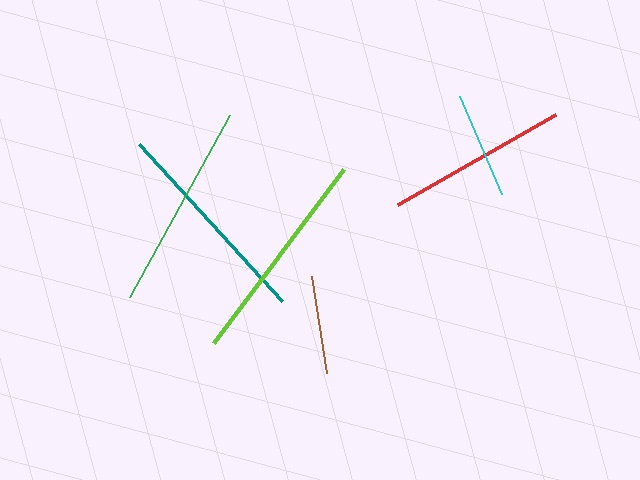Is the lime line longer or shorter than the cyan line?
The lime line is longer than the cyan line.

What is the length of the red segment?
The red segment is approximately 182 pixels long.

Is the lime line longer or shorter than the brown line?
The lime line is longer than the brown line.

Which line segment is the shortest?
The brown line is the shortest at approximately 99 pixels.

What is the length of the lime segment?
The lime segment is approximately 217 pixels long.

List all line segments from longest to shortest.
From longest to shortest: lime, teal, green, red, cyan, brown.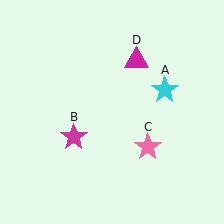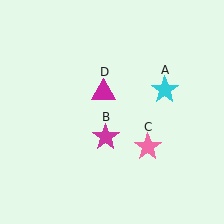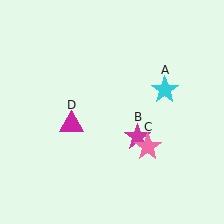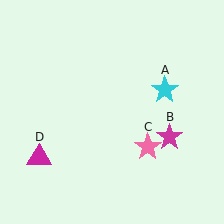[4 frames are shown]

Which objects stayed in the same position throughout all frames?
Cyan star (object A) and pink star (object C) remained stationary.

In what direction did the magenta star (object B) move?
The magenta star (object B) moved right.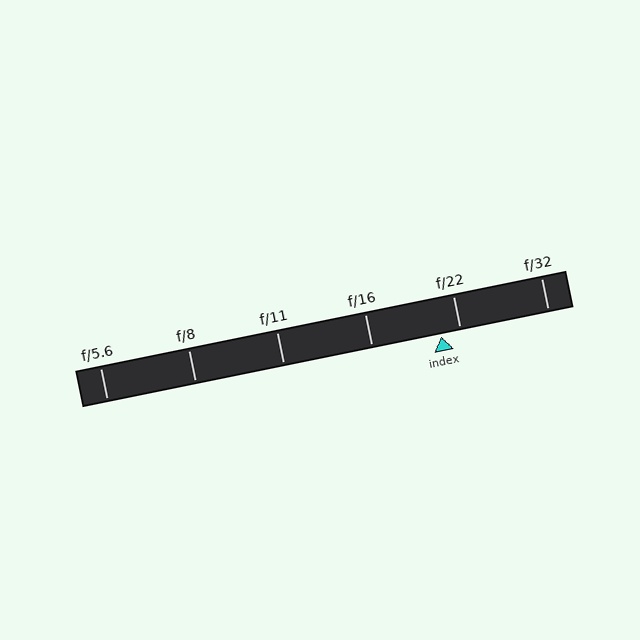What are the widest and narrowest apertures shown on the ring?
The widest aperture shown is f/5.6 and the narrowest is f/32.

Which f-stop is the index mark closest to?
The index mark is closest to f/22.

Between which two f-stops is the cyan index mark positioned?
The index mark is between f/16 and f/22.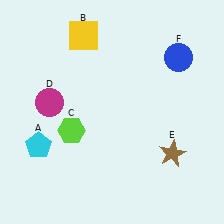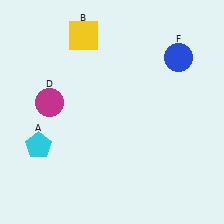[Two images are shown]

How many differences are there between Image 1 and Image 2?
There are 2 differences between the two images.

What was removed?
The lime hexagon (C), the brown star (E) were removed in Image 2.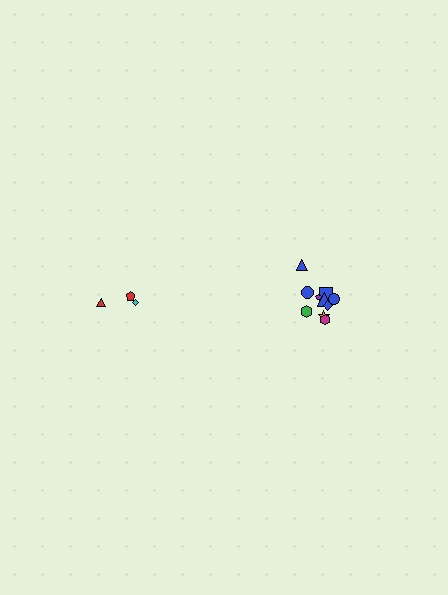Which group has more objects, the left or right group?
The right group.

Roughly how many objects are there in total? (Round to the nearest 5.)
Roughly 15 objects in total.